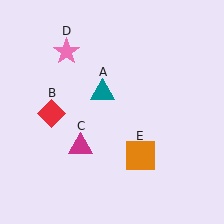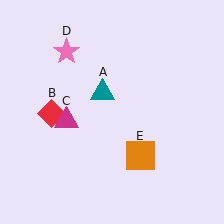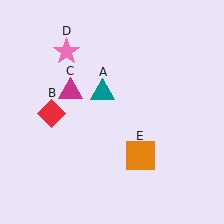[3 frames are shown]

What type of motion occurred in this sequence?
The magenta triangle (object C) rotated clockwise around the center of the scene.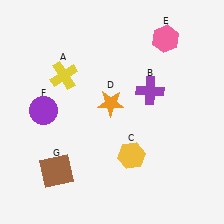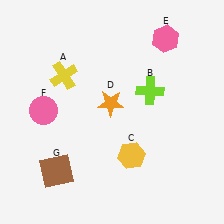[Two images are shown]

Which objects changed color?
B changed from purple to lime. F changed from purple to pink.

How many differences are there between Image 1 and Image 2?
There are 2 differences between the two images.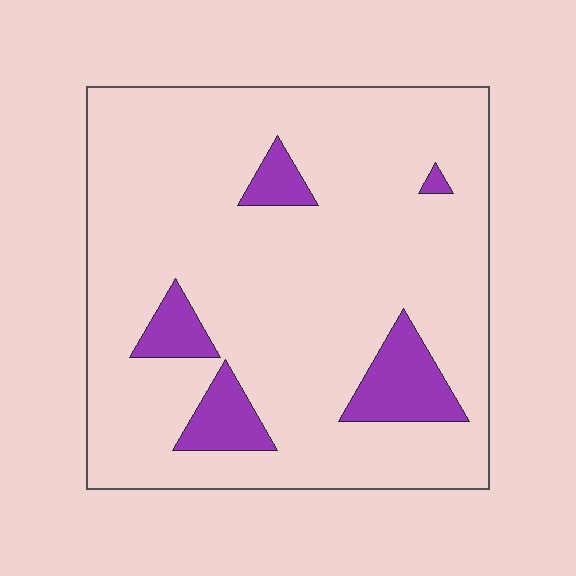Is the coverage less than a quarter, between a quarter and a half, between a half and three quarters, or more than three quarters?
Less than a quarter.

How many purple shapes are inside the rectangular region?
5.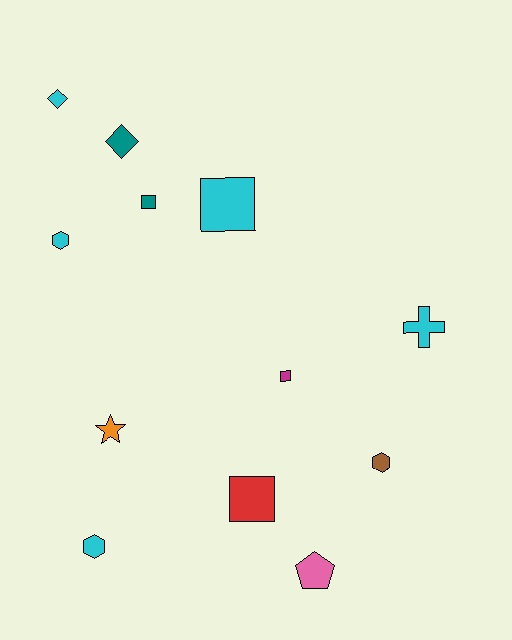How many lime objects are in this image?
There are no lime objects.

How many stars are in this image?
There is 1 star.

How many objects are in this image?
There are 12 objects.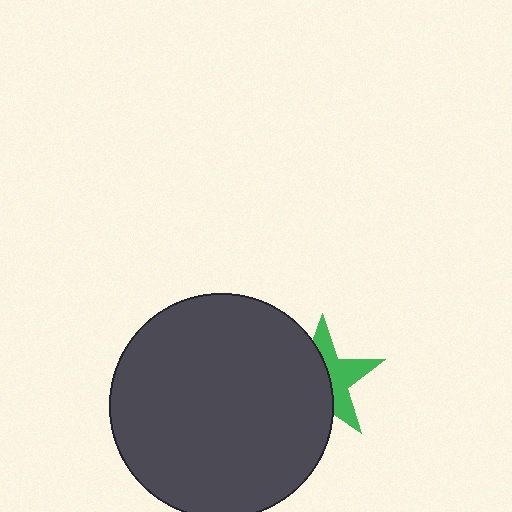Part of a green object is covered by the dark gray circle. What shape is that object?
It is a star.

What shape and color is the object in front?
The object in front is a dark gray circle.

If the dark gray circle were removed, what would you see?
You would see the complete green star.